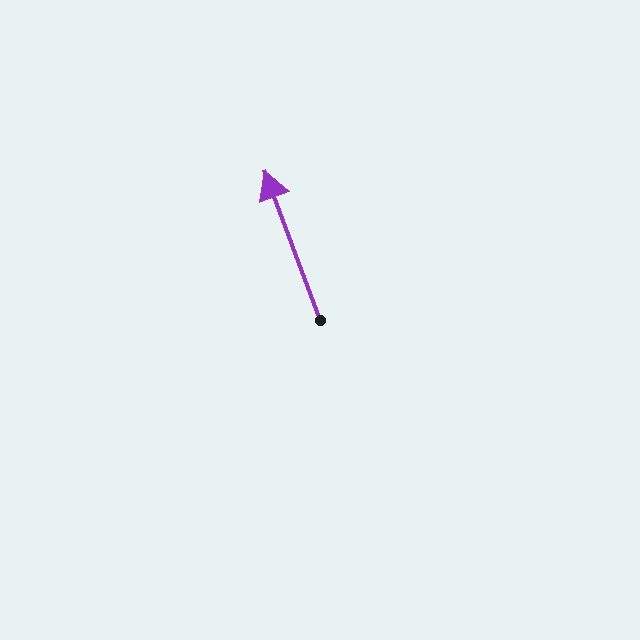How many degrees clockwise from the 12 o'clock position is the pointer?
Approximately 340 degrees.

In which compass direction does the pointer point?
North.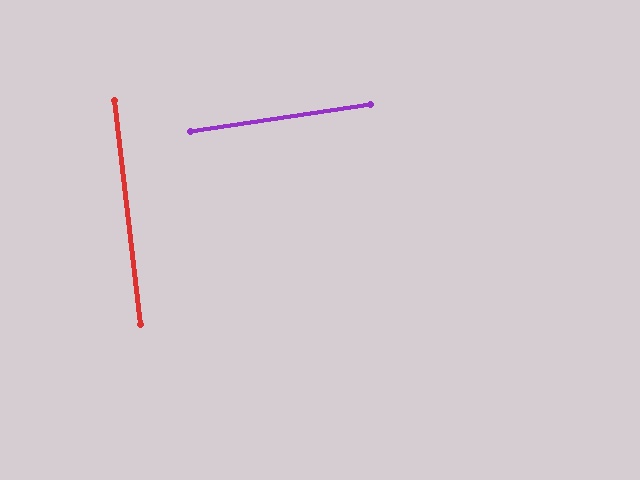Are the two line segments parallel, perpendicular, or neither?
Perpendicular — they meet at approximately 88°.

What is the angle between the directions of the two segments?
Approximately 88 degrees.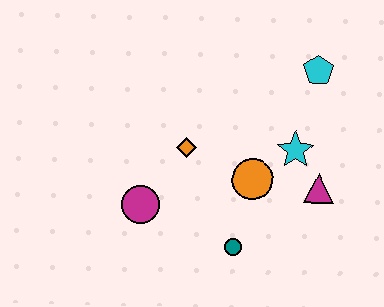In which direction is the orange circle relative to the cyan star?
The orange circle is to the left of the cyan star.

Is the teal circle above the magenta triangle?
No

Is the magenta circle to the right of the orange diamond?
No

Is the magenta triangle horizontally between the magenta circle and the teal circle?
No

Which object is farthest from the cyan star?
The magenta circle is farthest from the cyan star.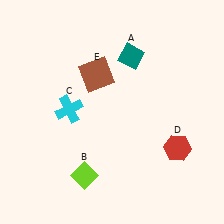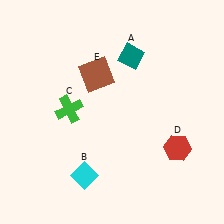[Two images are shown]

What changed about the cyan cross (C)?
In Image 1, C is cyan. In Image 2, it changed to green.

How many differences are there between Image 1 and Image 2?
There are 2 differences between the two images.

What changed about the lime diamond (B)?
In Image 1, B is lime. In Image 2, it changed to cyan.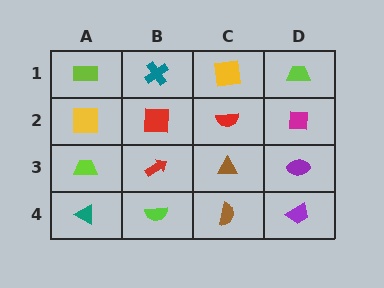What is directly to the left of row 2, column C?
A red square.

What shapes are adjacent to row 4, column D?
A purple ellipse (row 3, column D), a brown semicircle (row 4, column C).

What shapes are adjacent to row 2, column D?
A lime trapezoid (row 1, column D), a purple ellipse (row 3, column D), a red semicircle (row 2, column C).